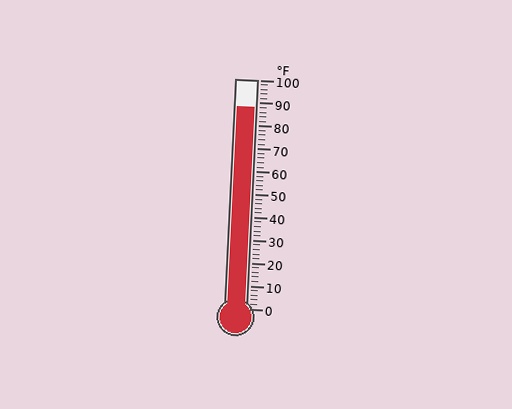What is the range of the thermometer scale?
The thermometer scale ranges from 0°F to 100°F.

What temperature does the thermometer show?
The thermometer shows approximately 88°F.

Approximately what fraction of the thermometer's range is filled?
The thermometer is filled to approximately 90% of its range.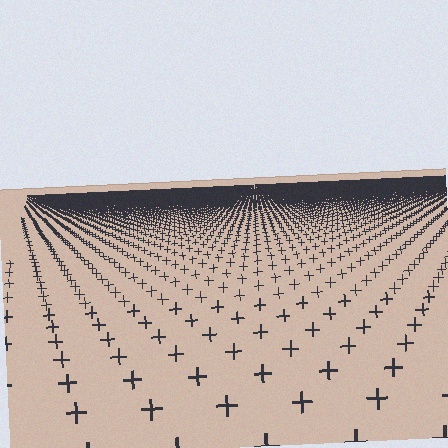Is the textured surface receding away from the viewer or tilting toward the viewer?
The surface is receding away from the viewer. Texture elements get smaller and denser toward the top.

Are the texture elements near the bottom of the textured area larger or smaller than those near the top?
Larger. Near the bottom, elements are closer to the viewer and appear at a bigger on-screen size.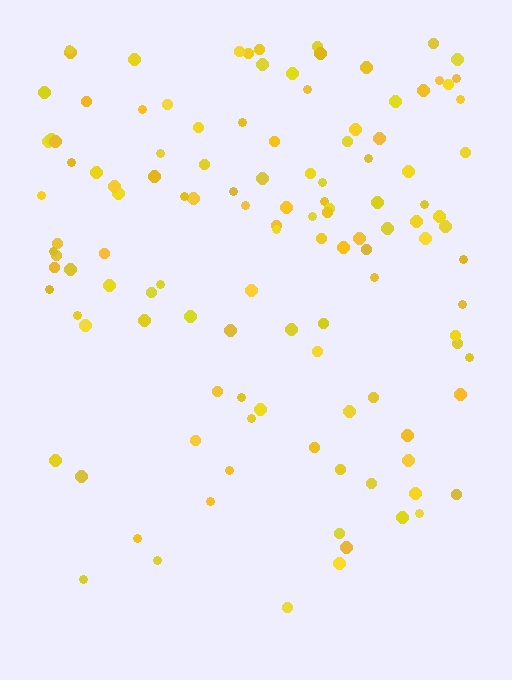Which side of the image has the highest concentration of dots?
The top.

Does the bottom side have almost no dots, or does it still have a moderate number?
Still a moderate number, just noticeably fewer than the top.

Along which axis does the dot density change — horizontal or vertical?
Vertical.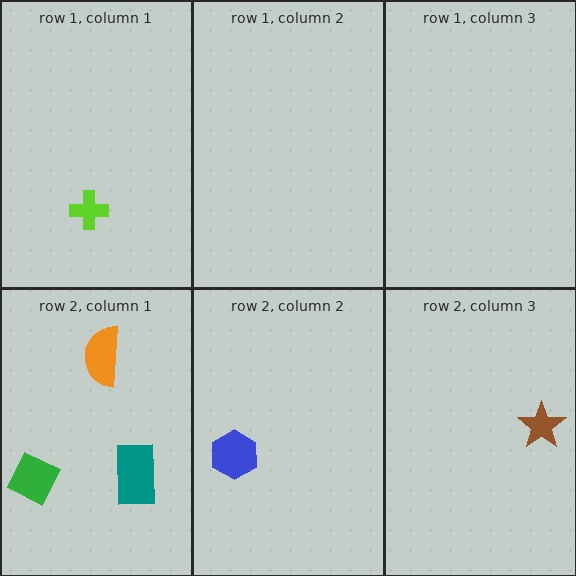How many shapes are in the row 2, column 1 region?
3.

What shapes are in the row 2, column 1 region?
The teal rectangle, the orange semicircle, the green square.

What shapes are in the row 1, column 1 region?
The lime cross.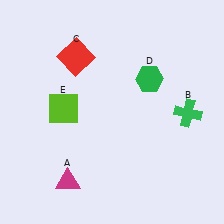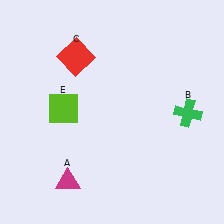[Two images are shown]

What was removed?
The green hexagon (D) was removed in Image 2.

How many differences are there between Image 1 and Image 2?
There is 1 difference between the two images.